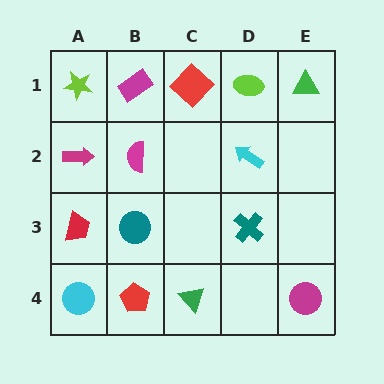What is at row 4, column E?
A magenta circle.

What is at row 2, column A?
A magenta arrow.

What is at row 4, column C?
A green triangle.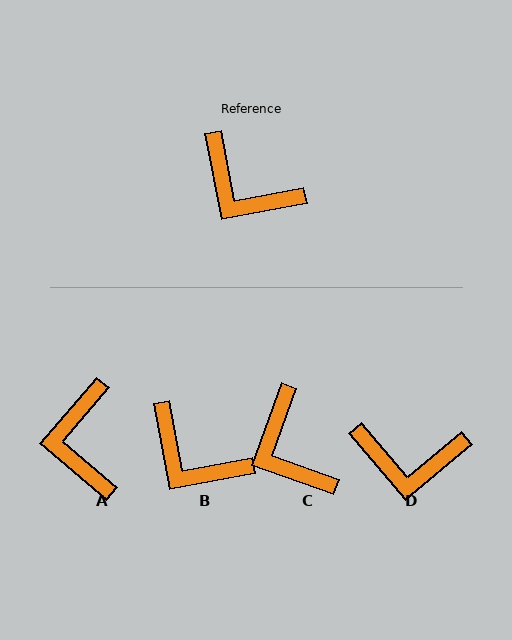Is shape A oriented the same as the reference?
No, it is off by about 51 degrees.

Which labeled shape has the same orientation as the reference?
B.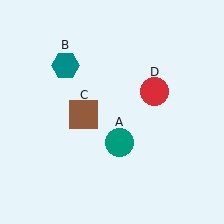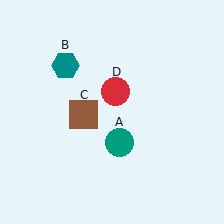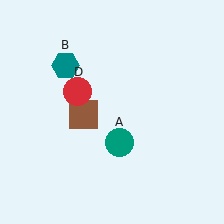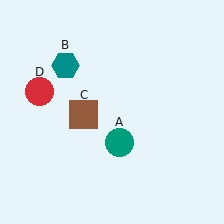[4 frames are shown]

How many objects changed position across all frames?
1 object changed position: red circle (object D).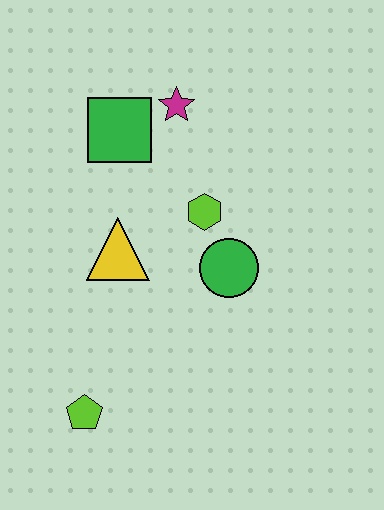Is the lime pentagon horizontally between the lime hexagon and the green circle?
No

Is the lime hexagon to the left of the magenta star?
No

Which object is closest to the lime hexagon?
The green circle is closest to the lime hexagon.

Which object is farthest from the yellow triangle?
The lime pentagon is farthest from the yellow triangle.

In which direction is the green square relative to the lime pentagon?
The green square is above the lime pentagon.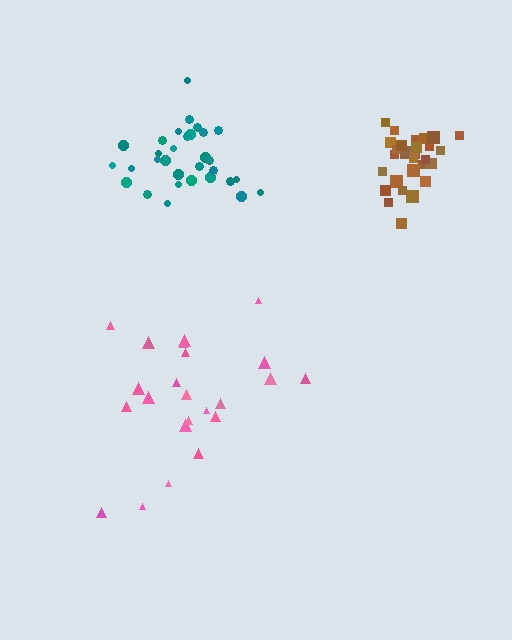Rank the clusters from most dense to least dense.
brown, teal, pink.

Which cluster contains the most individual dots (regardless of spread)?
Teal (31).